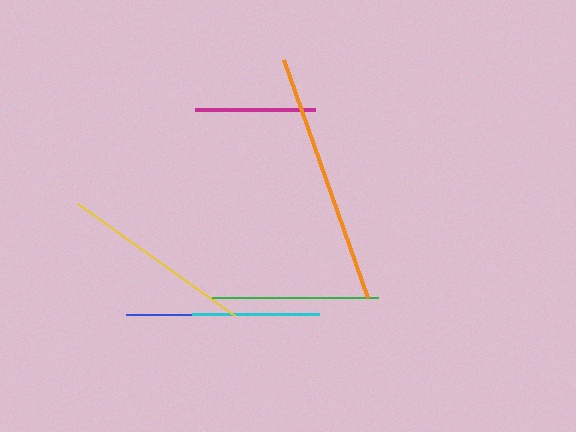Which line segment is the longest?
The orange line is the longest at approximately 252 pixels.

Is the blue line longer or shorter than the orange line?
The orange line is longer than the blue line.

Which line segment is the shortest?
The magenta line is the shortest at approximately 120 pixels.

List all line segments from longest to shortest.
From longest to shortest: orange, yellow, blue, green, cyan, magenta.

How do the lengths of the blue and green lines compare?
The blue and green lines are approximately the same length.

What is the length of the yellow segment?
The yellow segment is approximately 193 pixels long.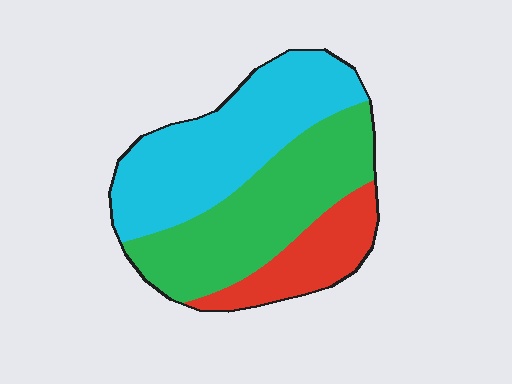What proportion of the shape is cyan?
Cyan takes up between a third and a half of the shape.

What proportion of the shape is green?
Green covers 40% of the shape.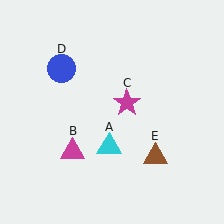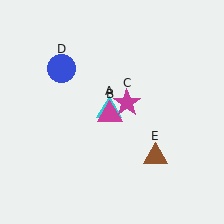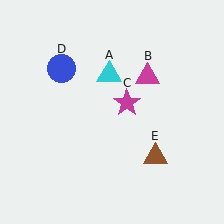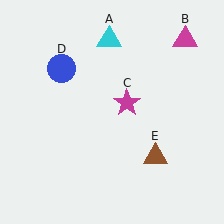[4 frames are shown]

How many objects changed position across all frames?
2 objects changed position: cyan triangle (object A), magenta triangle (object B).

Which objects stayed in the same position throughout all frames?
Magenta star (object C) and blue circle (object D) and brown triangle (object E) remained stationary.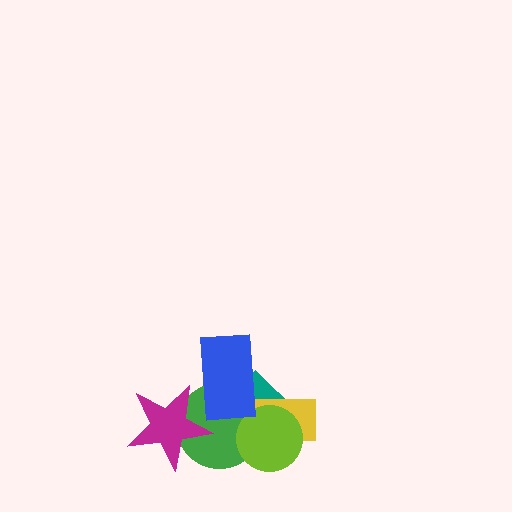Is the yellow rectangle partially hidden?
Yes, it is partially covered by another shape.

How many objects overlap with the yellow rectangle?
3 objects overlap with the yellow rectangle.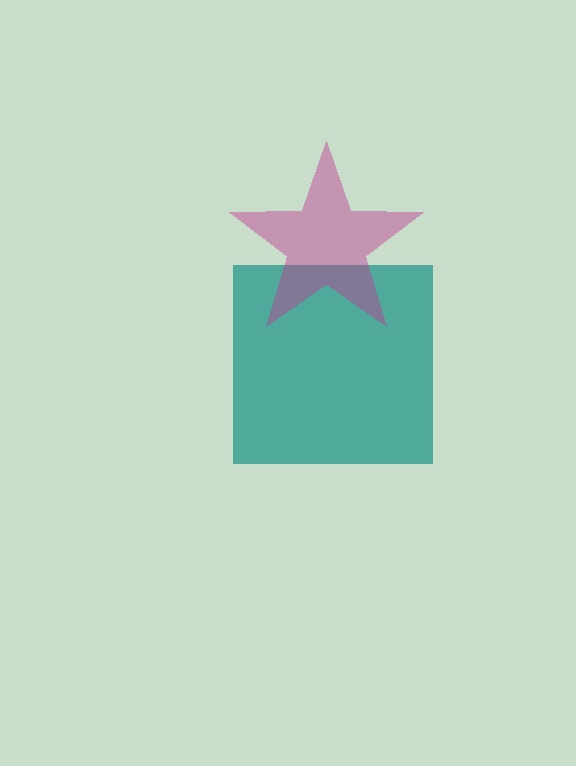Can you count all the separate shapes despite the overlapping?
Yes, there are 2 separate shapes.